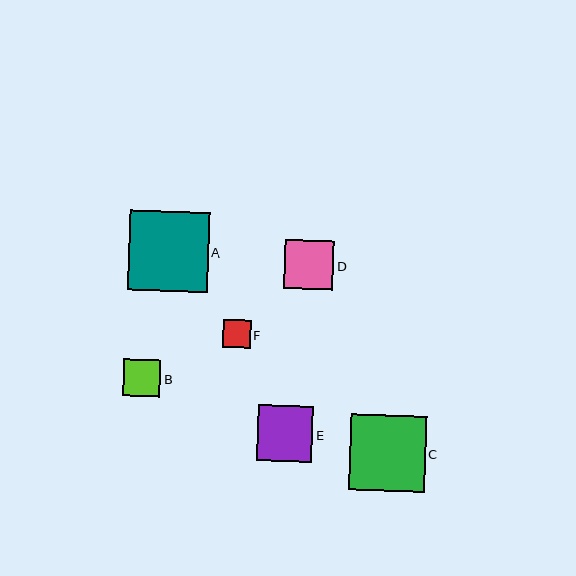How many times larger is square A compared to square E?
Square A is approximately 1.4 times the size of square E.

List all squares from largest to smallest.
From largest to smallest: A, C, E, D, B, F.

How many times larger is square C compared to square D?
Square C is approximately 1.5 times the size of square D.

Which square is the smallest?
Square F is the smallest with a size of approximately 28 pixels.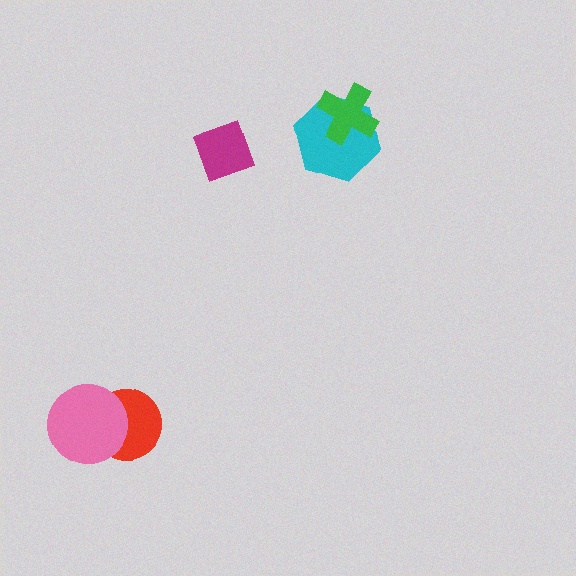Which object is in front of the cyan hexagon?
The green cross is in front of the cyan hexagon.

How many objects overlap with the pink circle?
1 object overlaps with the pink circle.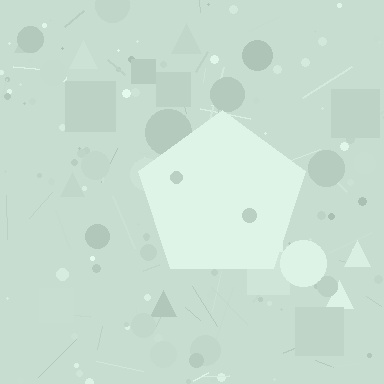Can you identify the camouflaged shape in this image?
The camouflaged shape is a pentagon.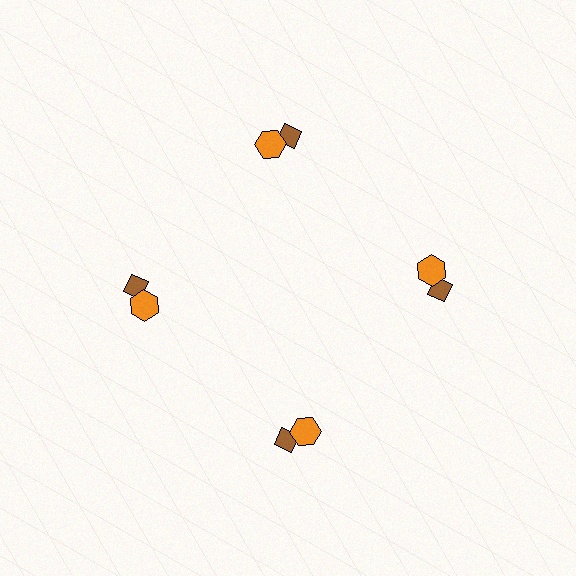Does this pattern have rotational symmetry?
Yes, this pattern has 4-fold rotational symmetry. It looks the same after rotating 90 degrees around the center.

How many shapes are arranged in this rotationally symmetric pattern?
There are 8 shapes, arranged in 4 groups of 2.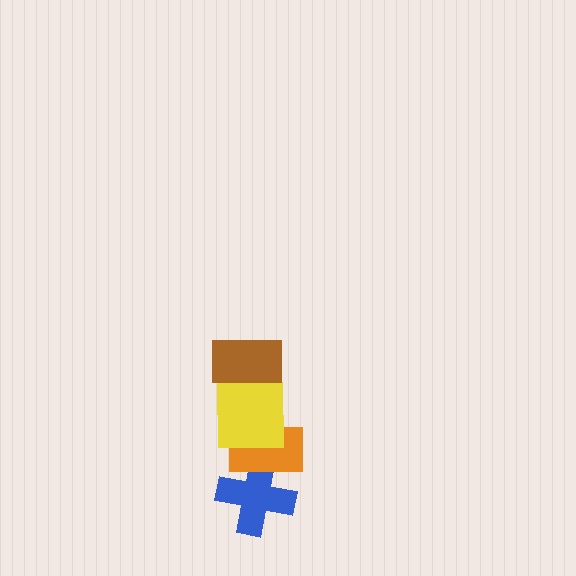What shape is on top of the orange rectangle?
The yellow square is on top of the orange rectangle.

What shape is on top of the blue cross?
The orange rectangle is on top of the blue cross.